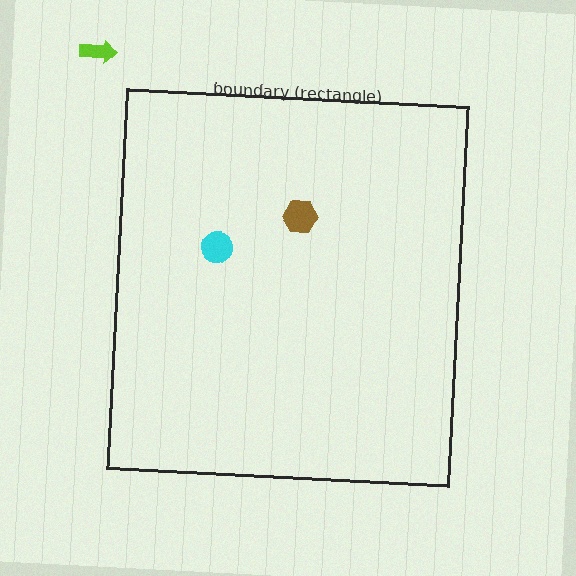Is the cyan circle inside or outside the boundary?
Inside.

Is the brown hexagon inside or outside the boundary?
Inside.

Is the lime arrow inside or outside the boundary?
Outside.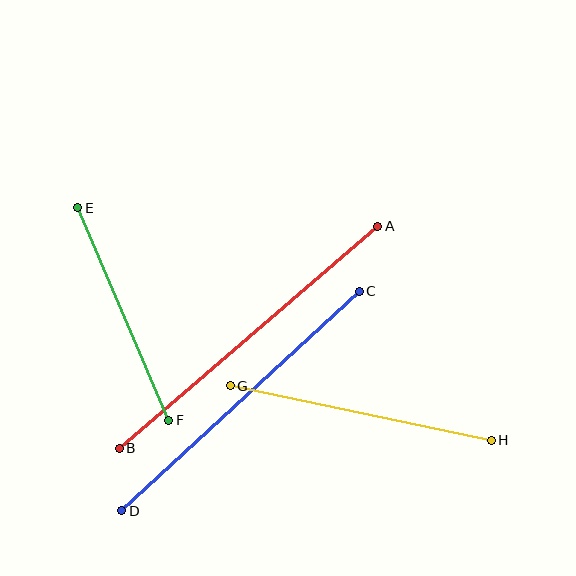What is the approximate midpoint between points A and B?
The midpoint is at approximately (248, 337) pixels.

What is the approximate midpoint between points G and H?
The midpoint is at approximately (361, 413) pixels.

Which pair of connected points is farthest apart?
Points A and B are farthest apart.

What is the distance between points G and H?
The distance is approximately 266 pixels.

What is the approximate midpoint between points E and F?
The midpoint is at approximately (123, 314) pixels.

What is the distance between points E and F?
The distance is approximately 231 pixels.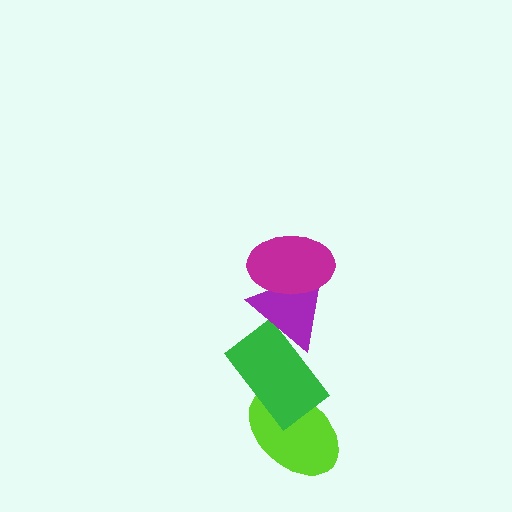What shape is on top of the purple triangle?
The magenta ellipse is on top of the purple triangle.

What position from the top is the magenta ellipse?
The magenta ellipse is 1st from the top.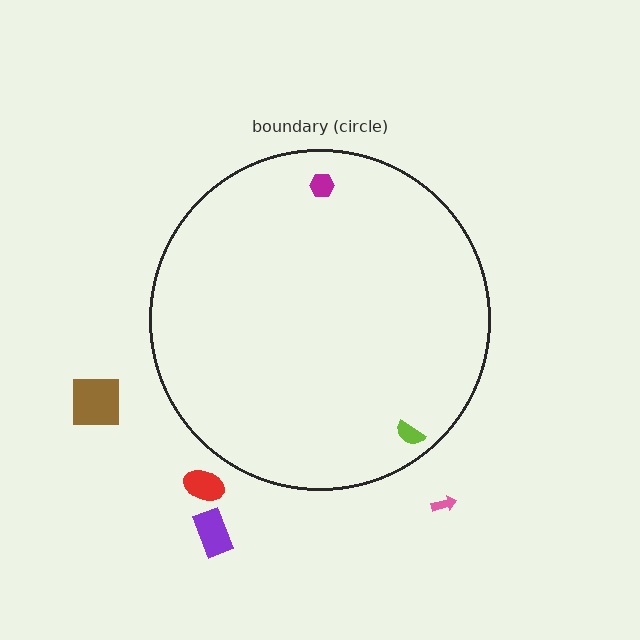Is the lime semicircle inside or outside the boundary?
Inside.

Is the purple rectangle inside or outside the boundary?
Outside.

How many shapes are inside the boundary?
2 inside, 4 outside.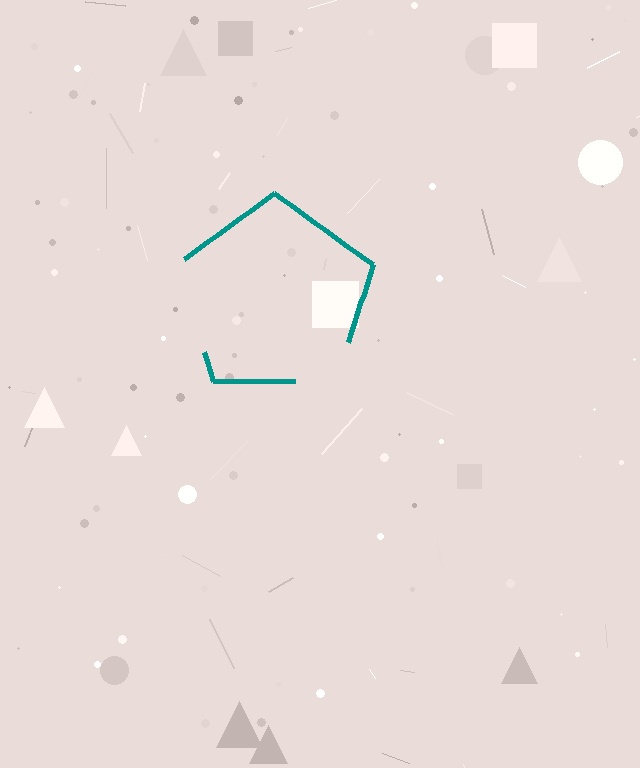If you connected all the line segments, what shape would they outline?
They would outline a pentagon.